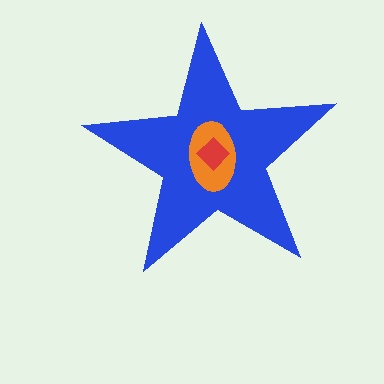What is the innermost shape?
The red diamond.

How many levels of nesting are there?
3.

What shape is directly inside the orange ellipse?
The red diamond.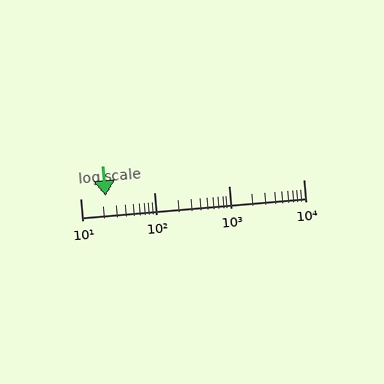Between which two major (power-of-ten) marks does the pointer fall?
The pointer is between 10 and 100.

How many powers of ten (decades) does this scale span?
The scale spans 3 decades, from 10 to 10000.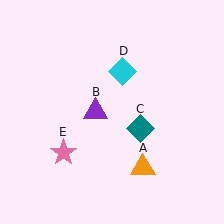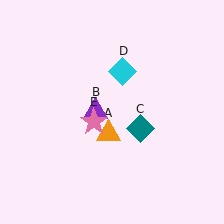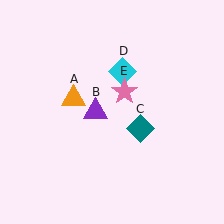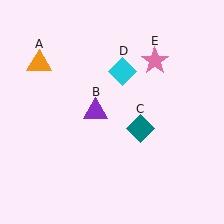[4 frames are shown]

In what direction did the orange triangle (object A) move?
The orange triangle (object A) moved up and to the left.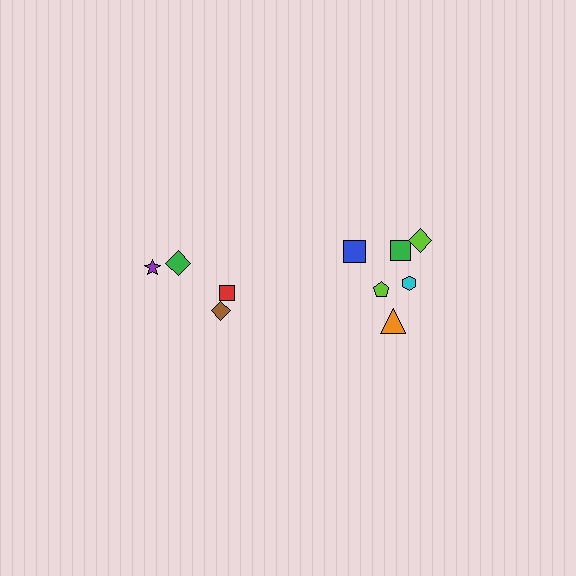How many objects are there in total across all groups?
There are 10 objects.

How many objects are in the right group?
There are 6 objects.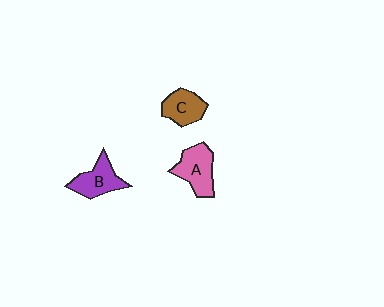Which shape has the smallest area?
Shape C (brown).